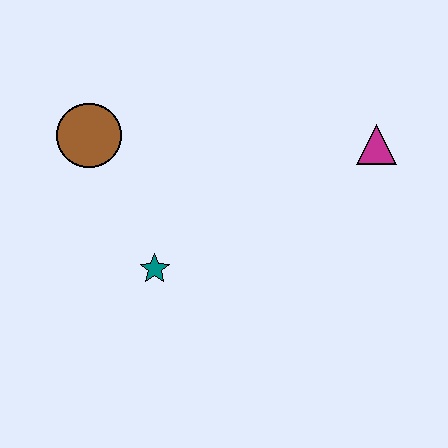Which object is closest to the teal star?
The brown circle is closest to the teal star.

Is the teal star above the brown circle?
No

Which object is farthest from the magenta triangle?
The brown circle is farthest from the magenta triangle.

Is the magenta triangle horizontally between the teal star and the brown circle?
No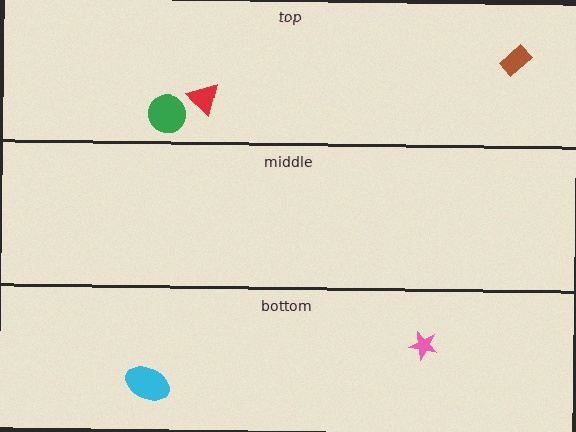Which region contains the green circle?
The top region.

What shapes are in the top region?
The brown rectangle, the green circle, the red triangle.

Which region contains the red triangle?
The top region.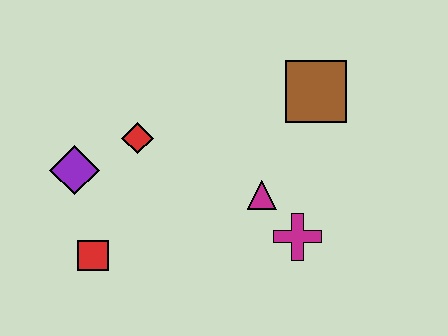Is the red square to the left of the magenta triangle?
Yes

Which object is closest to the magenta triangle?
The magenta cross is closest to the magenta triangle.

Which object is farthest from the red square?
The brown square is farthest from the red square.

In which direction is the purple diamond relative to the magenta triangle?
The purple diamond is to the left of the magenta triangle.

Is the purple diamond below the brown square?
Yes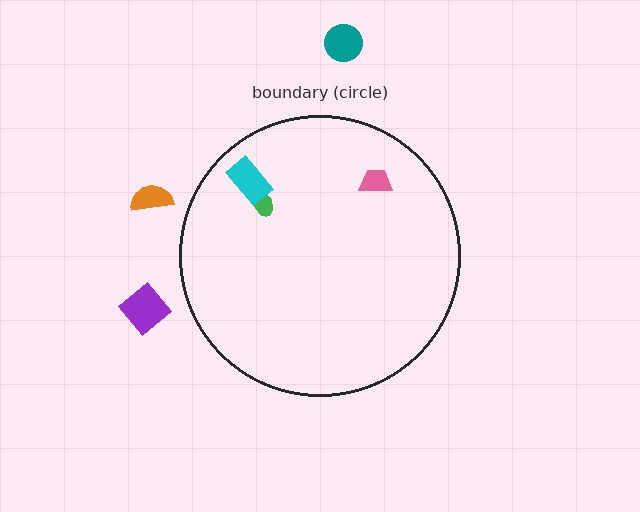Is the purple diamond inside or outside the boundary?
Outside.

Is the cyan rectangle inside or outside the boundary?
Inside.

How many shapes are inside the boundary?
3 inside, 3 outside.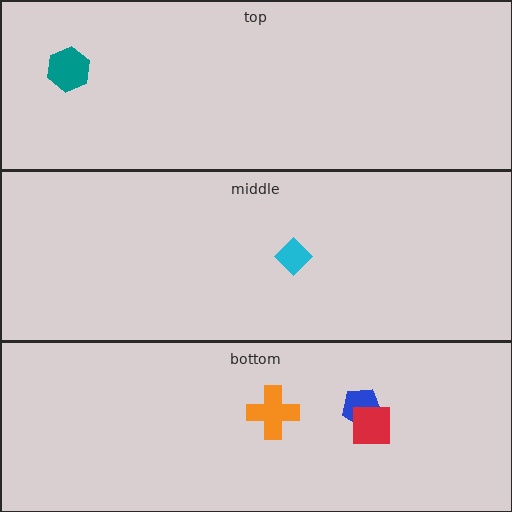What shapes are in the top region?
The teal hexagon.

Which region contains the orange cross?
The bottom region.